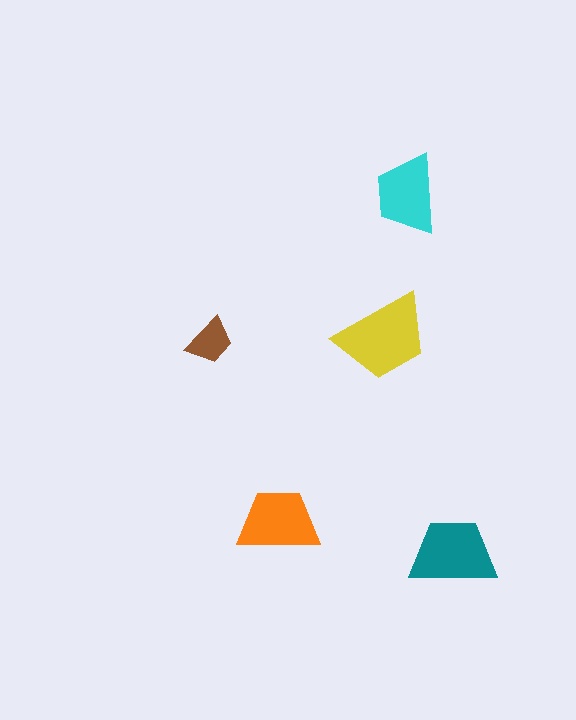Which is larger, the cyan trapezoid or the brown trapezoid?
The cyan one.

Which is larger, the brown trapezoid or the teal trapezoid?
The teal one.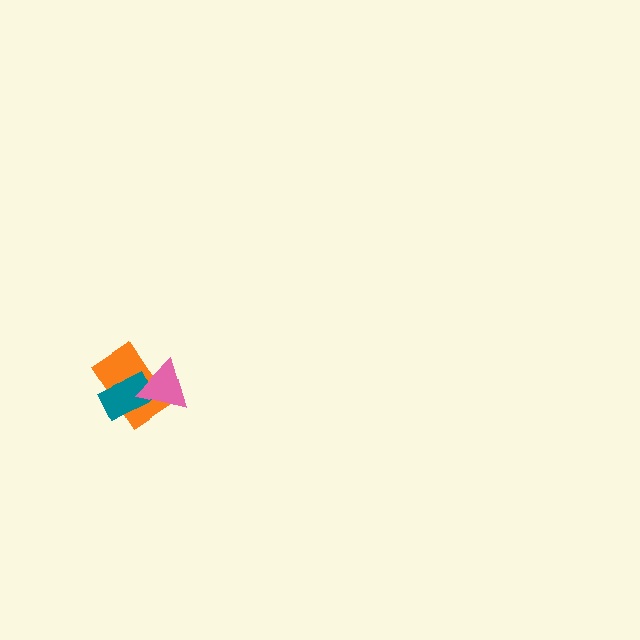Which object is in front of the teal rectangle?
The pink triangle is in front of the teal rectangle.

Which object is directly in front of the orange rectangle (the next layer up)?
The teal rectangle is directly in front of the orange rectangle.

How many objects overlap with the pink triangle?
2 objects overlap with the pink triangle.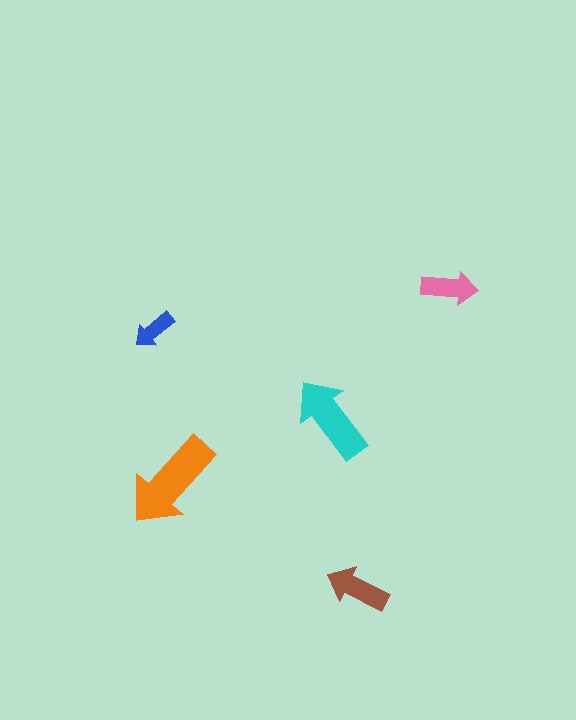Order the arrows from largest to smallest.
the orange one, the cyan one, the brown one, the pink one, the blue one.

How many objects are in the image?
There are 5 objects in the image.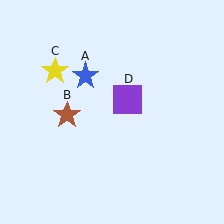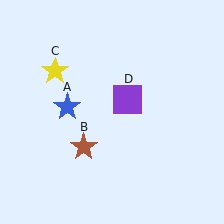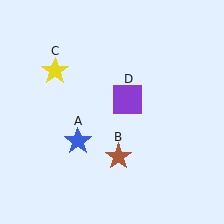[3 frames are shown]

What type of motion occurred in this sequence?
The blue star (object A), brown star (object B) rotated counterclockwise around the center of the scene.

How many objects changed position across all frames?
2 objects changed position: blue star (object A), brown star (object B).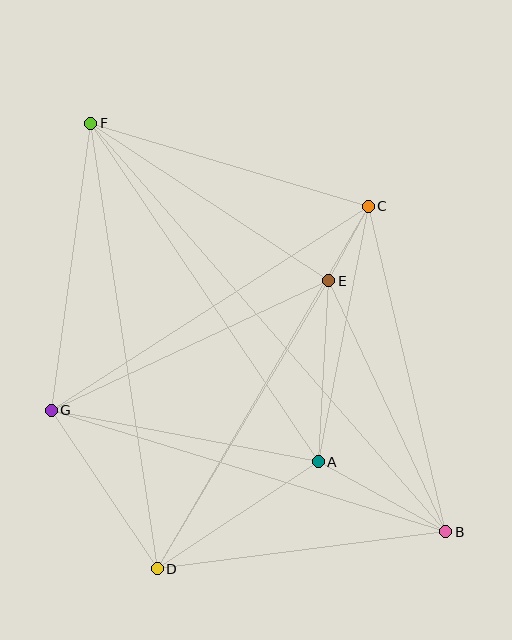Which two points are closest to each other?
Points C and E are closest to each other.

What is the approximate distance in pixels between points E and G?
The distance between E and G is approximately 306 pixels.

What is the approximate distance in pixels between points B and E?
The distance between B and E is approximately 277 pixels.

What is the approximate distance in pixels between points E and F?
The distance between E and F is approximately 285 pixels.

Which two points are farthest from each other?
Points B and F are farthest from each other.